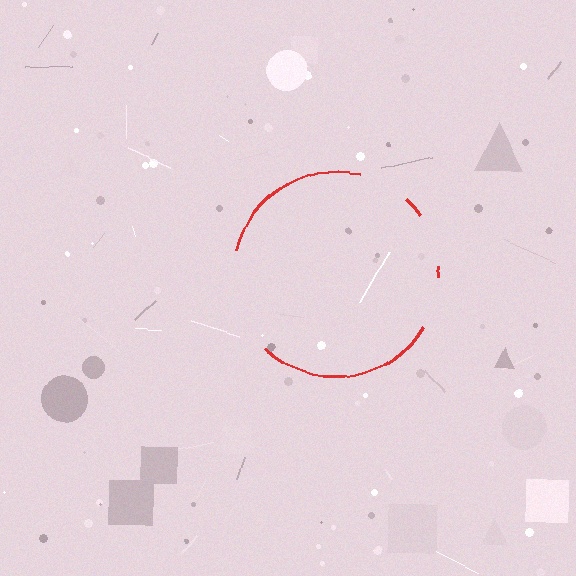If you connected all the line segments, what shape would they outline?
They would outline a circle.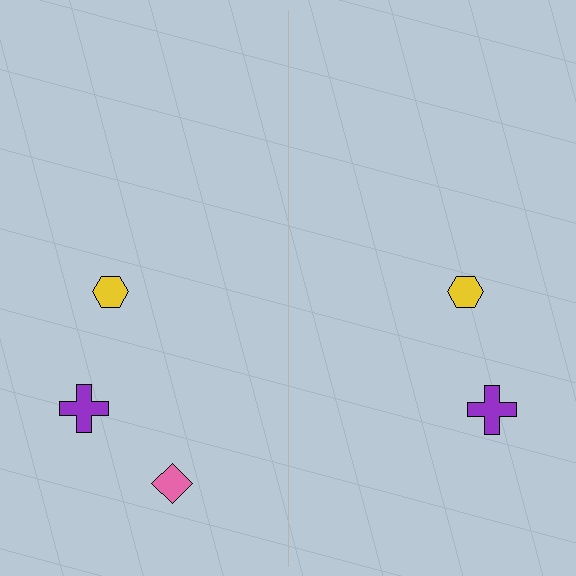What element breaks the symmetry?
A pink diamond is missing from the right side.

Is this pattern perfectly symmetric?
No, the pattern is not perfectly symmetric. A pink diamond is missing from the right side.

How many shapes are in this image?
There are 5 shapes in this image.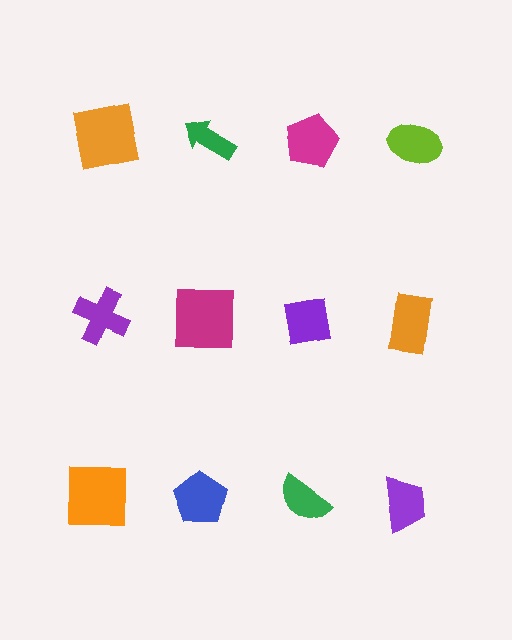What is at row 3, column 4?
A purple trapezoid.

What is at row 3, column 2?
A blue pentagon.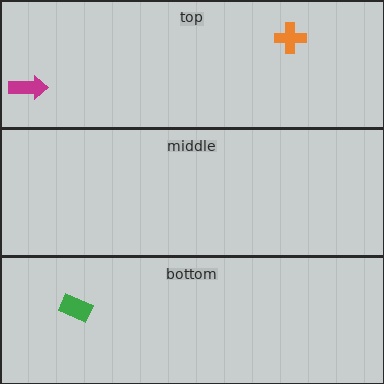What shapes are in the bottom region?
The green rectangle.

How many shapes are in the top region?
2.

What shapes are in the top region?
The magenta arrow, the orange cross.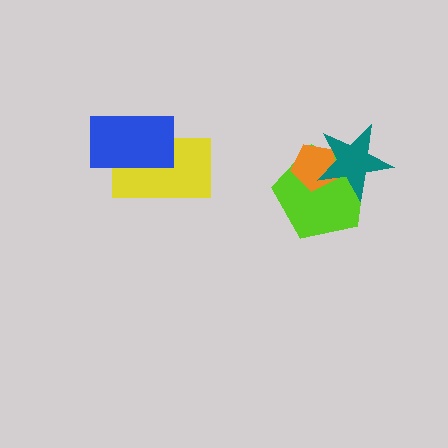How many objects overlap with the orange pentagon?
2 objects overlap with the orange pentagon.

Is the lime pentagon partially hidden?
Yes, it is partially covered by another shape.